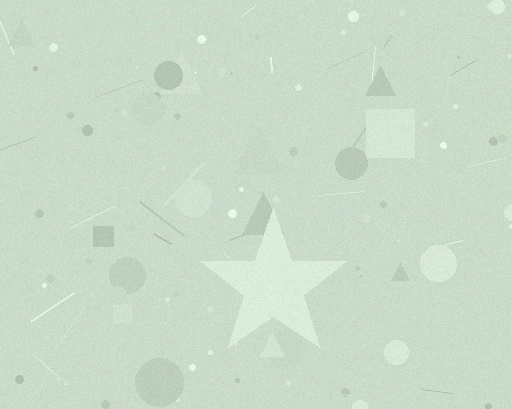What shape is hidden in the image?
A star is hidden in the image.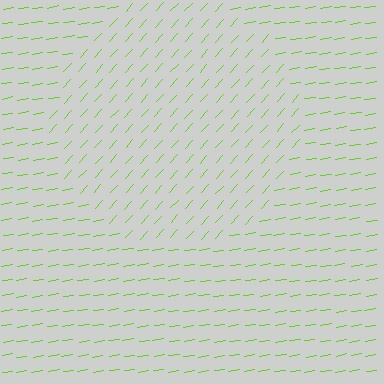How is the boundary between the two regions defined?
The boundary is defined purely by a change in line orientation (approximately 39 degrees difference). All lines are the same color and thickness.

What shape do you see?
I see a circle.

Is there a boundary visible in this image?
Yes, there is a texture boundary formed by a change in line orientation.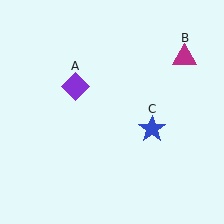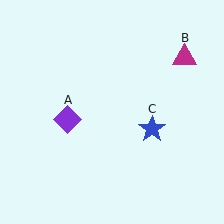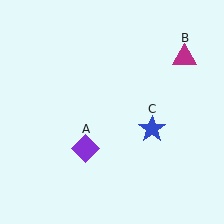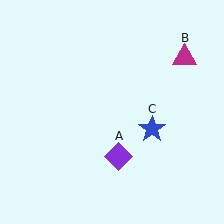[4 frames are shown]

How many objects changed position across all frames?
1 object changed position: purple diamond (object A).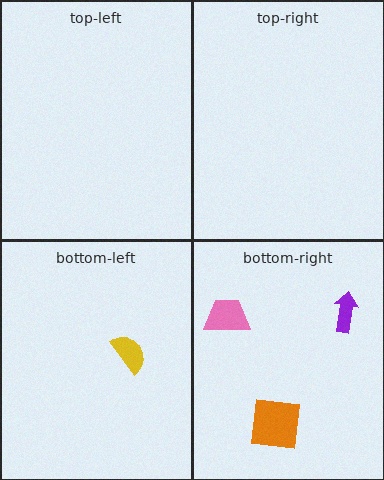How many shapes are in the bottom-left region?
1.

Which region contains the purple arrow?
The bottom-right region.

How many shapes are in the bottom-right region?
3.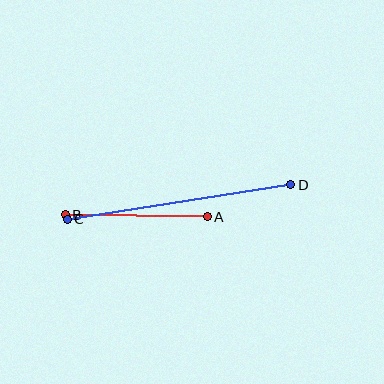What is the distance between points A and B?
The distance is approximately 142 pixels.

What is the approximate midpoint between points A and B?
The midpoint is at approximately (136, 216) pixels.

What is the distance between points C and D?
The distance is approximately 226 pixels.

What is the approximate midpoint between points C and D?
The midpoint is at approximately (179, 202) pixels.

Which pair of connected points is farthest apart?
Points C and D are farthest apart.